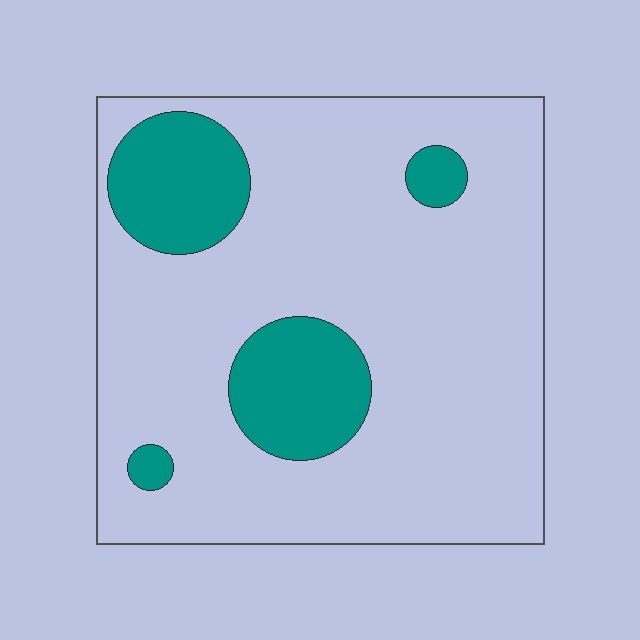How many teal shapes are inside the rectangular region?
4.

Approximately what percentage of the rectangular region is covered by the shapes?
Approximately 20%.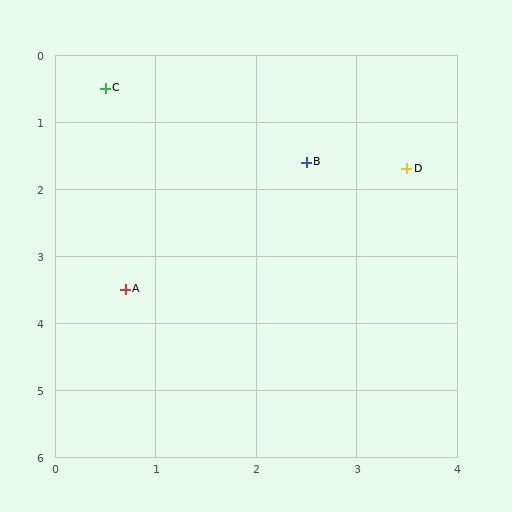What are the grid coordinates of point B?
Point B is at approximately (2.5, 1.6).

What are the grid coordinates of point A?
Point A is at approximately (0.7, 3.5).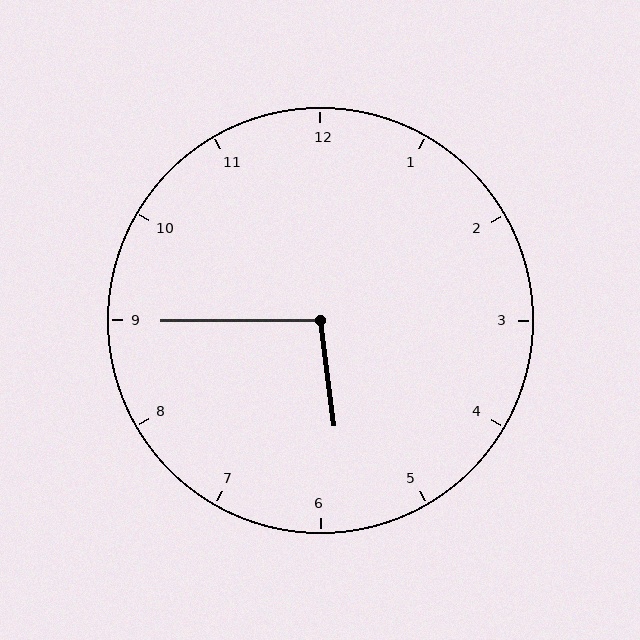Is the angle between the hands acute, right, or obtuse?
It is obtuse.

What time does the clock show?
5:45.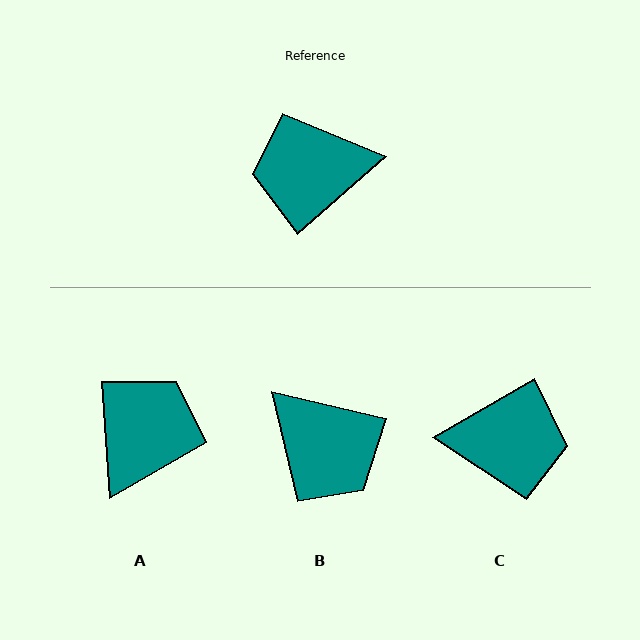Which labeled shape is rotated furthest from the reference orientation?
C, about 169 degrees away.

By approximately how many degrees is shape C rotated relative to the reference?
Approximately 169 degrees counter-clockwise.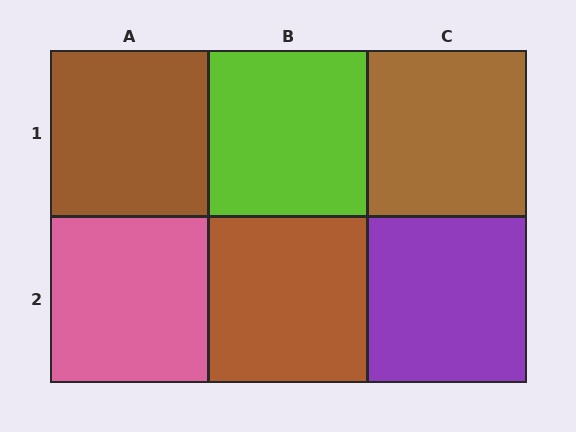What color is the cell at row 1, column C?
Brown.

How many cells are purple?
1 cell is purple.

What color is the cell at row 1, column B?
Lime.